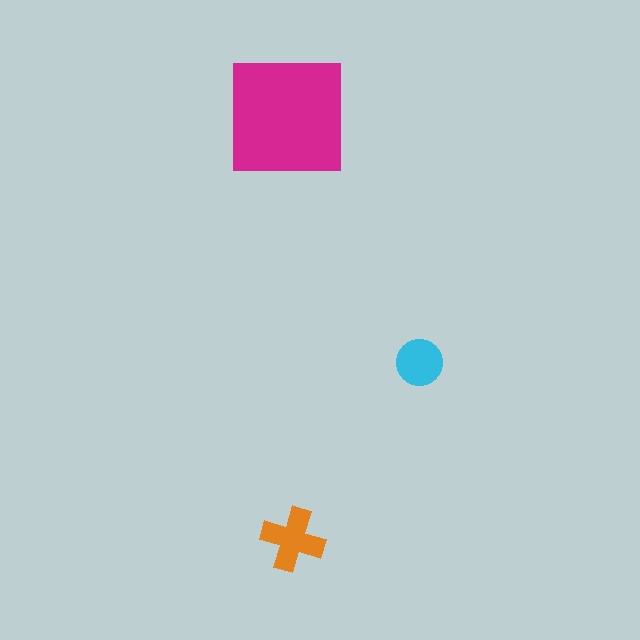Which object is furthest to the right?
The cyan circle is rightmost.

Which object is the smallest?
The cyan circle.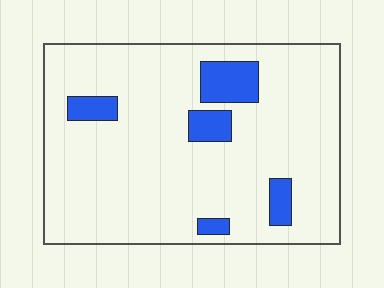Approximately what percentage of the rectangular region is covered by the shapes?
Approximately 10%.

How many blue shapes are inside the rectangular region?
5.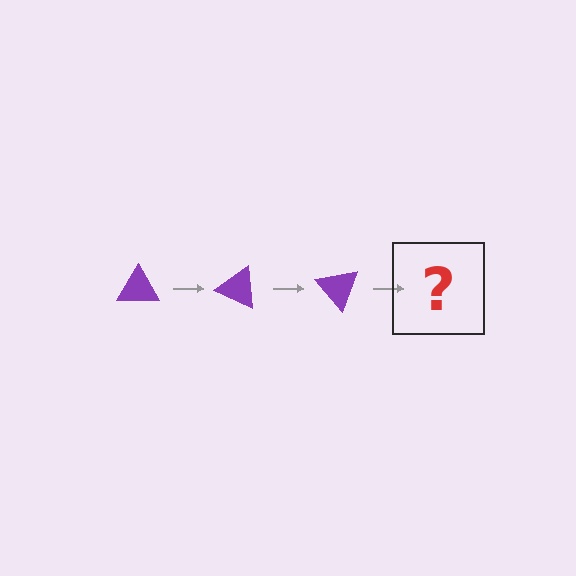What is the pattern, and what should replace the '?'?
The pattern is that the triangle rotates 25 degrees each step. The '?' should be a purple triangle rotated 75 degrees.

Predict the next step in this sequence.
The next step is a purple triangle rotated 75 degrees.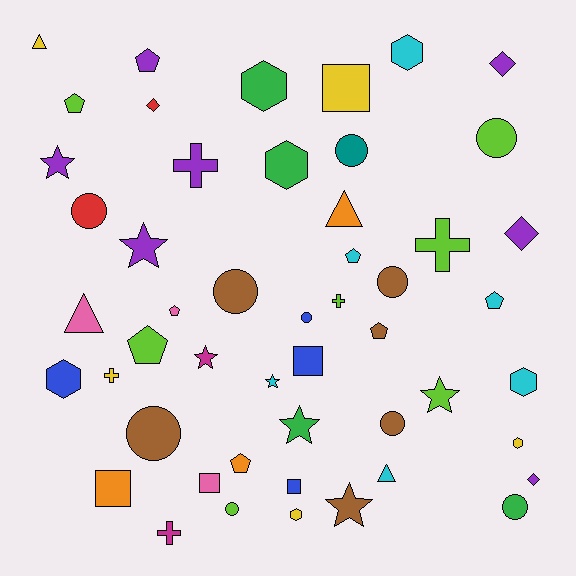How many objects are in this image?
There are 50 objects.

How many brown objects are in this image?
There are 6 brown objects.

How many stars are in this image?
There are 7 stars.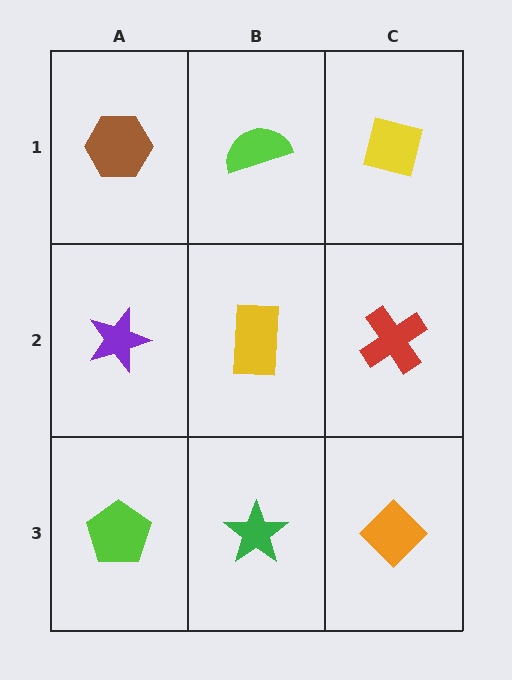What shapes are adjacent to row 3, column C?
A red cross (row 2, column C), a green star (row 3, column B).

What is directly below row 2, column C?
An orange diamond.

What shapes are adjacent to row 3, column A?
A purple star (row 2, column A), a green star (row 3, column B).